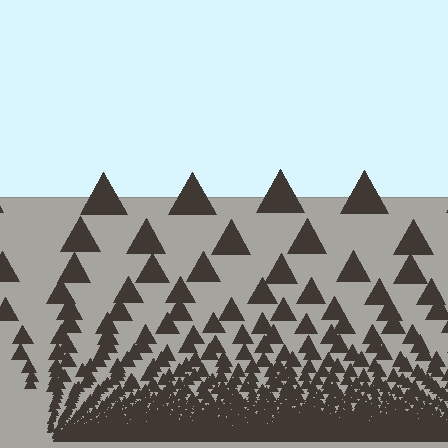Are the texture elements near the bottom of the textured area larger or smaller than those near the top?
Smaller. The gradient is inverted — elements near the bottom are smaller and denser.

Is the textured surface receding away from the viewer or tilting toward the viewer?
The surface appears to tilt toward the viewer. Texture elements get larger and sparser toward the top.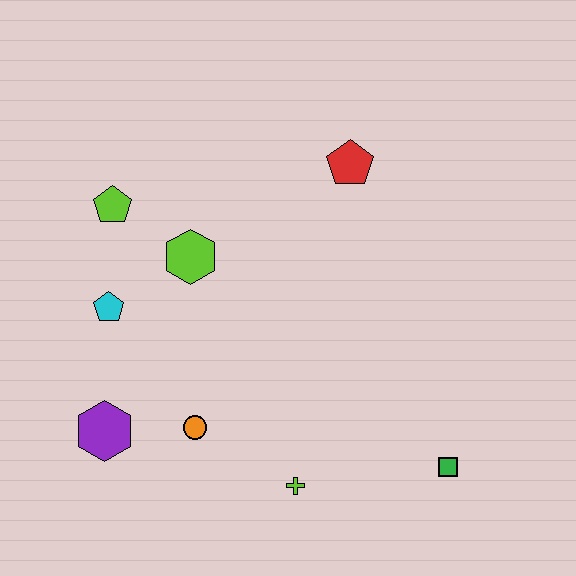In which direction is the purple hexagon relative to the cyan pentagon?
The purple hexagon is below the cyan pentagon.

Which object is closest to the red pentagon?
The lime hexagon is closest to the red pentagon.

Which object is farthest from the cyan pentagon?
The green square is farthest from the cyan pentagon.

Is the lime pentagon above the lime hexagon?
Yes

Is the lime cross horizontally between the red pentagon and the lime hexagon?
Yes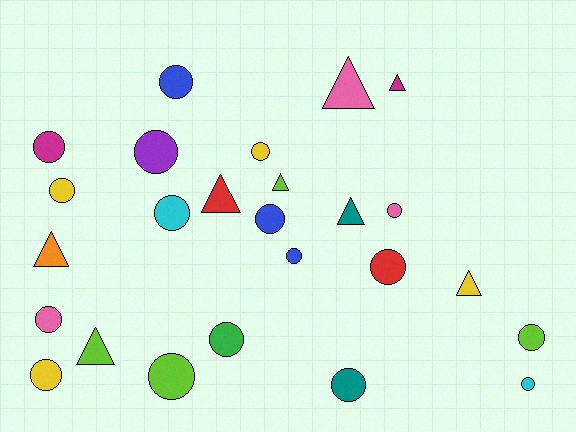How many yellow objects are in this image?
There are 4 yellow objects.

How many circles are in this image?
There are 17 circles.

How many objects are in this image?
There are 25 objects.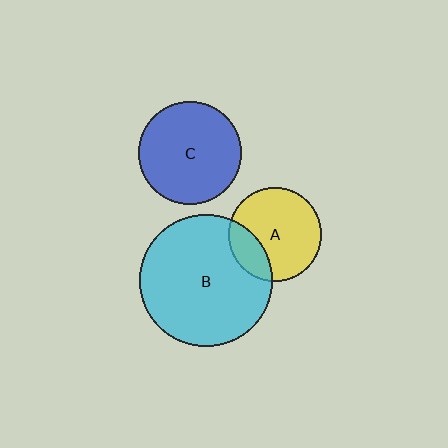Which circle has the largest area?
Circle B (cyan).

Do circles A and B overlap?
Yes.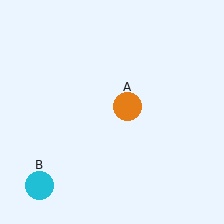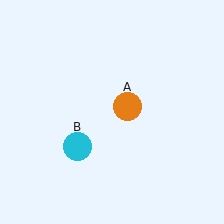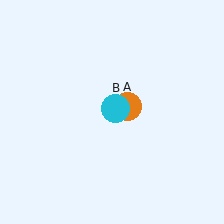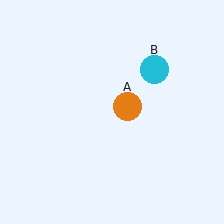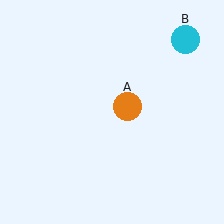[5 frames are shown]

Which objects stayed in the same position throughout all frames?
Orange circle (object A) remained stationary.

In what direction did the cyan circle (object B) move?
The cyan circle (object B) moved up and to the right.